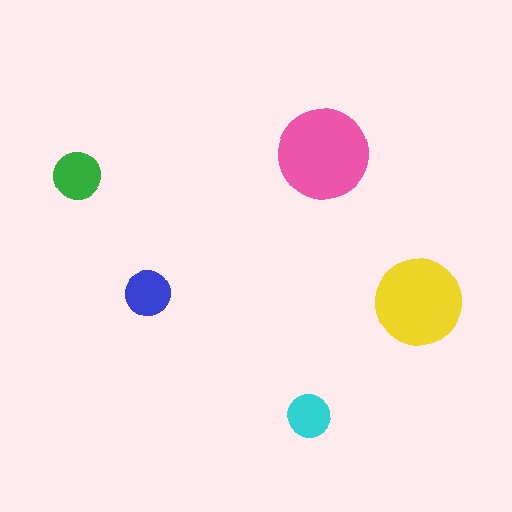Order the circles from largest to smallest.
the pink one, the yellow one, the green one, the blue one, the cyan one.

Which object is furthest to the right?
The yellow circle is rightmost.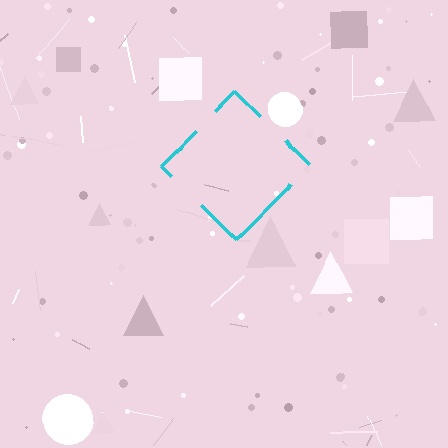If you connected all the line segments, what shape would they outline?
They would outline a diamond.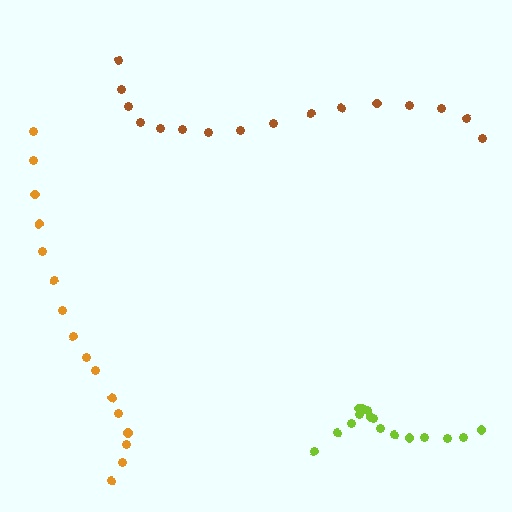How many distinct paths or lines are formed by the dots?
There are 3 distinct paths.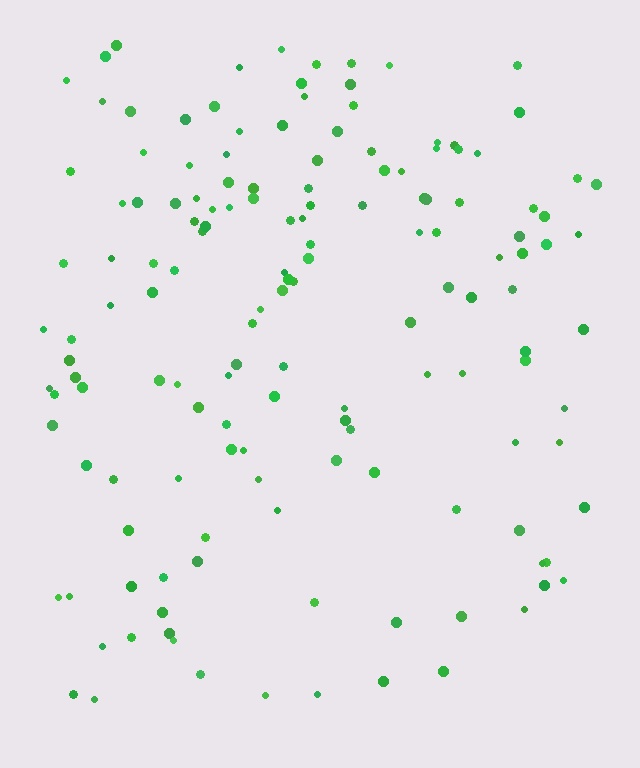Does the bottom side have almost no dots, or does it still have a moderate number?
Still a moderate number, just noticeably fewer than the top.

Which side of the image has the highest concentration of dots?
The top.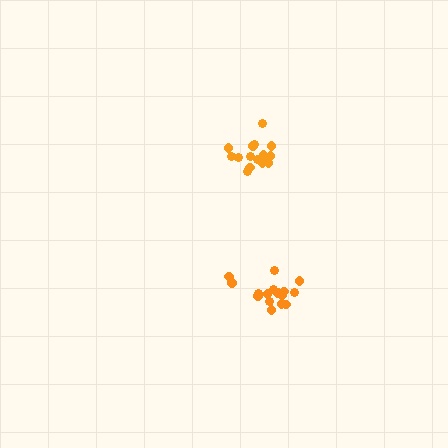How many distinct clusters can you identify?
There are 2 distinct clusters.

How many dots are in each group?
Group 1: 16 dots, Group 2: 16 dots (32 total).